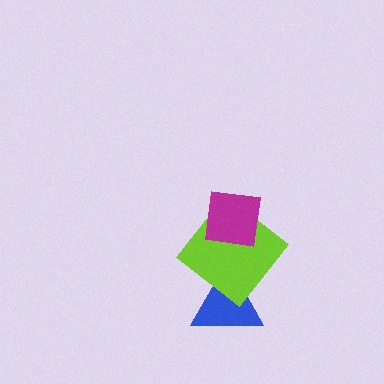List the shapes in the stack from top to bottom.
From top to bottom: the magenta square, the lime diamond, the blue triangle.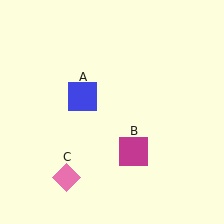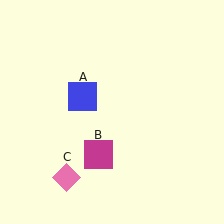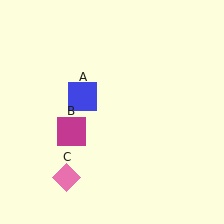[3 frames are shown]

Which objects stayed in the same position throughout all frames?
Blue square (object A) and pink diamond (object C) remained stationary.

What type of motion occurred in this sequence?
The magenta square (object B) rotated clockwise around the center of the scene.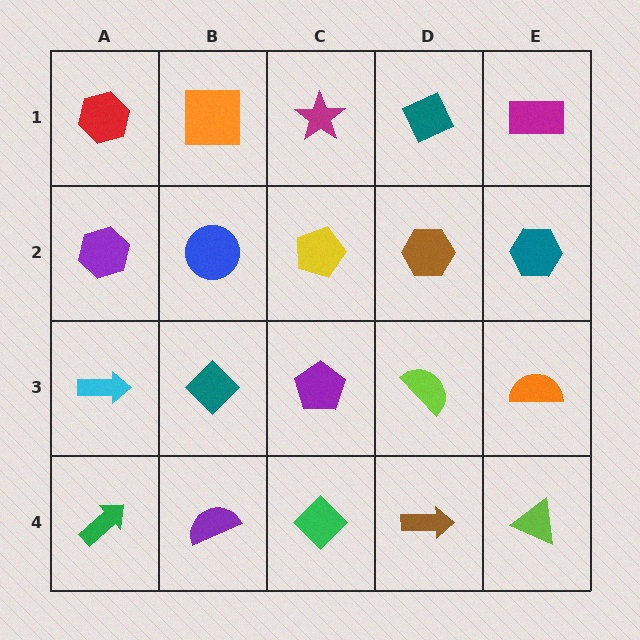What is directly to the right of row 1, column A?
An orange square.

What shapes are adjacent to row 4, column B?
A teal diamond (row 3, column B), a green arrow (row 4, column A), a green diamond (row 4, column C).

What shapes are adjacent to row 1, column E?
A teal hexagon (row 2, column E), a teal diamond (row 1, column D).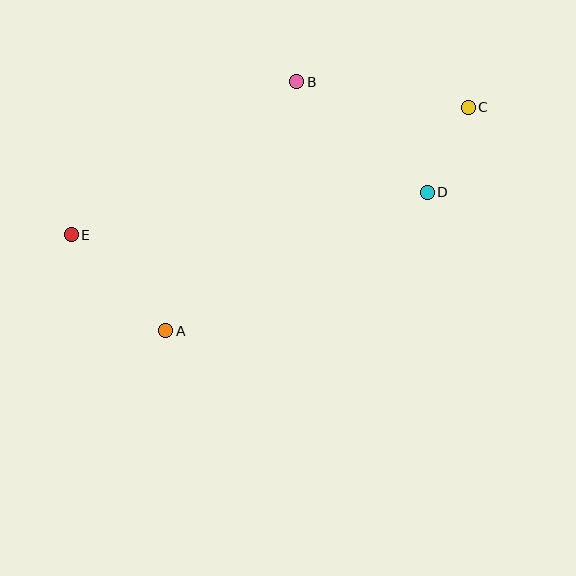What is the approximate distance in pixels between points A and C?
The distance between A and C is approximately 376 pixels.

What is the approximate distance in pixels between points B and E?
The distance between B and E is approximately 272 pixels.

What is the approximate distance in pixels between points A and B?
The distance between A and B is approximately 281 pixels.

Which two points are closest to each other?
Points C and D are closest to each other.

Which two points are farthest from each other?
Points C and E are farthest from each other.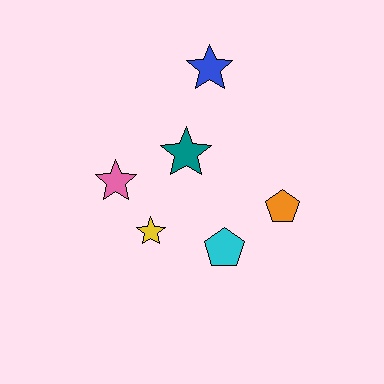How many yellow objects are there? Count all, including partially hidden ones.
There is 1 yellow object.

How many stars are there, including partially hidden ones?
There are 4 stars.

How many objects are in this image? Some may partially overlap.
There are 6 objects.